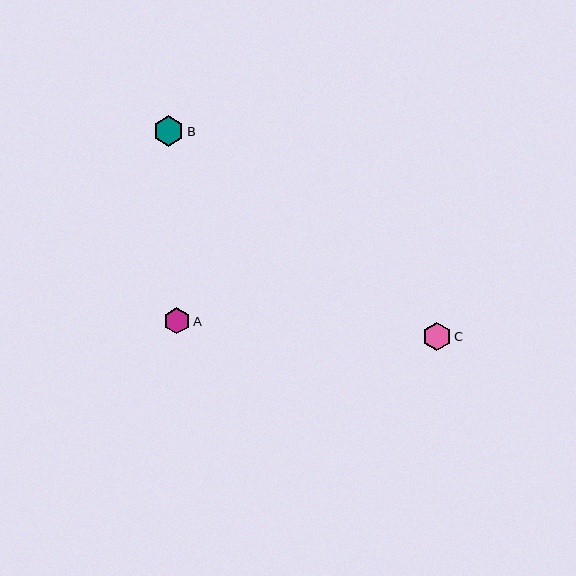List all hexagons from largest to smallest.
From largest to smallest: B, C, A.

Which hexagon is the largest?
Hexagon B is the largest with a size of approximately 30 pixels.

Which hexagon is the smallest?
Hexagon A is the smallest with a size of approximately 26 pixels.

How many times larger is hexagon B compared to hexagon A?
Hexagon B is approximately 1.2 times the size of hexagon A.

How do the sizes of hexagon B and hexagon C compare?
Hexagon B and hexagon C are approximately the same size.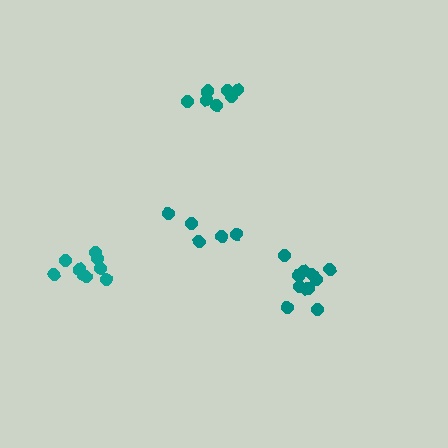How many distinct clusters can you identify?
There are 4 distinct clusters.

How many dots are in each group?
Group 1: 9 dots, Group 2: 7 dots, Group 3: 5 dots, Group 4: 11 dots (32 total).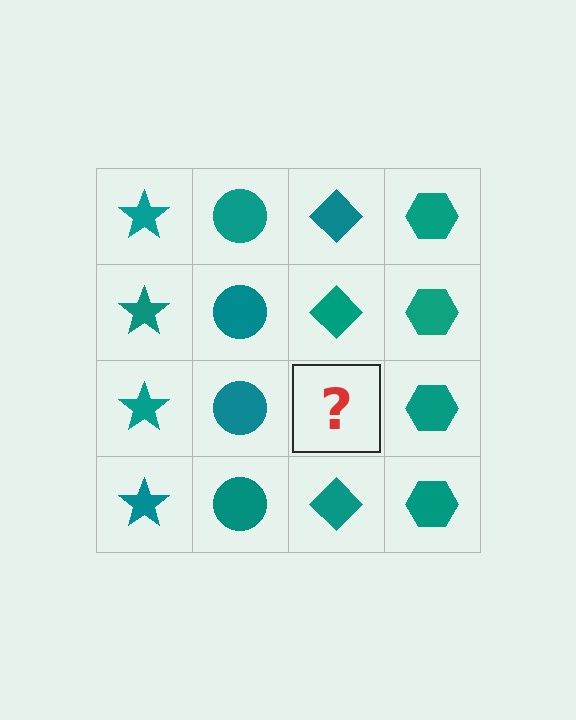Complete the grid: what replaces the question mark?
The question mark should be replaced with a teal diamond.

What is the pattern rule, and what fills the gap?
The rule is that each column has a consistent shape. The gap should be filled with a teal diamond.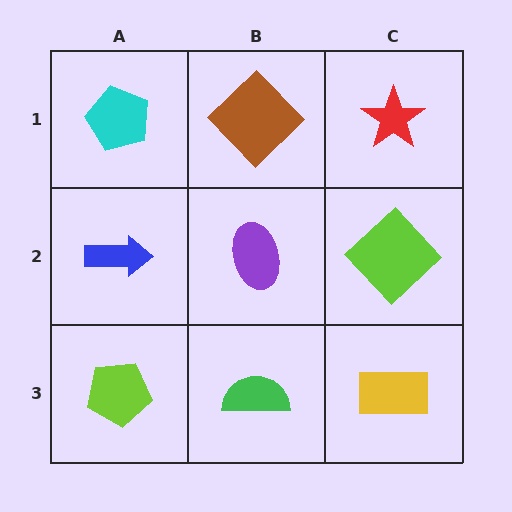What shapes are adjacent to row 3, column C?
A lime diamond (row 2, column C), a green semicircle (row 3, column B).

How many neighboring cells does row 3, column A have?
2.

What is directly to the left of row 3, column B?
A lime pentagon.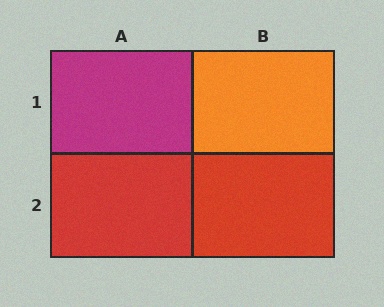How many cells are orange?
1 cell is orange.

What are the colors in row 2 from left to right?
Red, red.